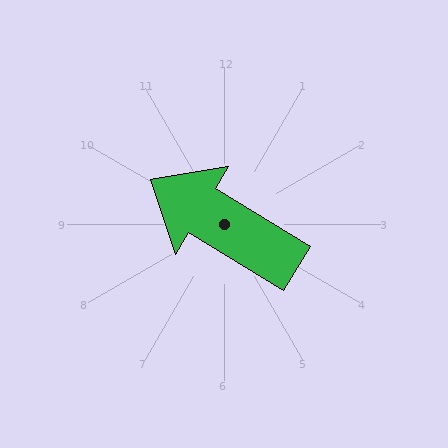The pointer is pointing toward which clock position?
Roughly 10 o'clock.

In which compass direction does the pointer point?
Northwest.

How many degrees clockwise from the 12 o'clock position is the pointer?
Approximately 301 degrees.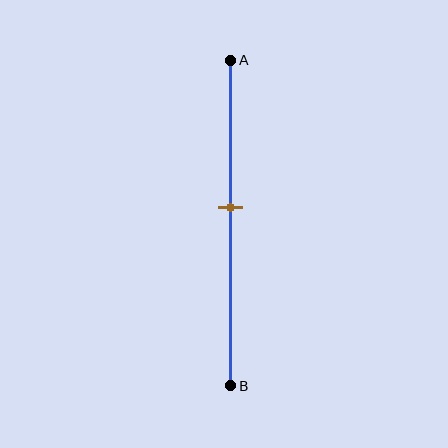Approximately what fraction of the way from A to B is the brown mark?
The brown mark is approximately 45% of the way from A to B.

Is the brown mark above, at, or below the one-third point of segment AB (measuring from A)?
The brown mark is below the one-third point of segment AB.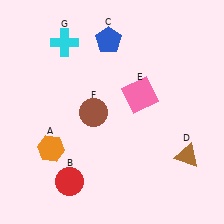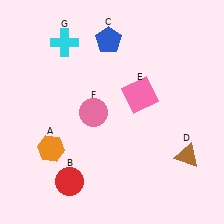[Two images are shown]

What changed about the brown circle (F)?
In Image 1, F is brown. In Image 2, it changed to pink.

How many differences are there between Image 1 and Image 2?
There is 1 difference between the two images.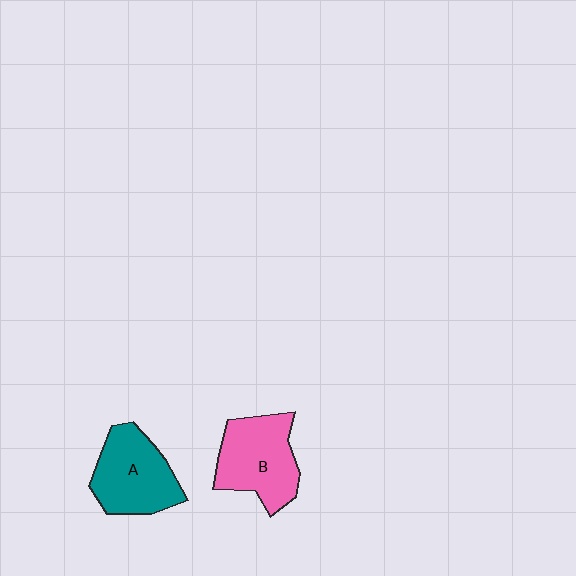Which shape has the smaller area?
Shape A (teal).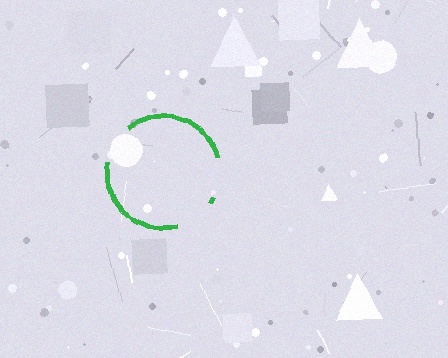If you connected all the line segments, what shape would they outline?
They would outline a circle.